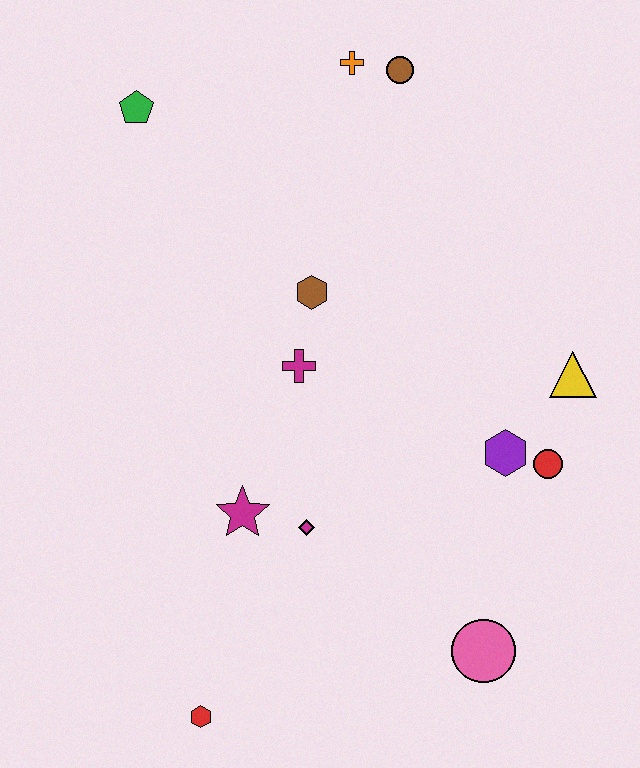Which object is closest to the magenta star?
The magenta diamond is closest to the magenta star.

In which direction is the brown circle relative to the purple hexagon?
The brown circle is above the purple hexagon.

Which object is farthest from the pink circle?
The green pentagon is farthest from the pink circle.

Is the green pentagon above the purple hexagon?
Yes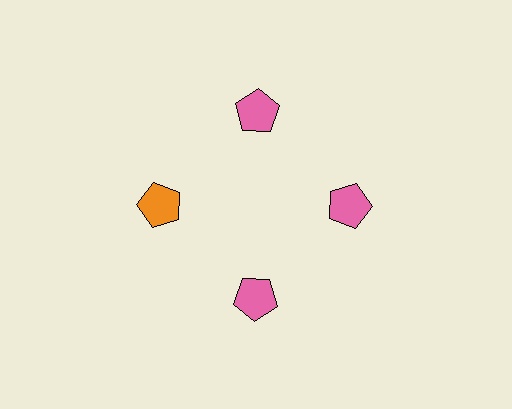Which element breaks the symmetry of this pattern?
The orange pentagon at roughly the 9 o'clock position breaks the symmetry. All other shapes are pink pentagons.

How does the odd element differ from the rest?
It has a different color: orange instead of pink.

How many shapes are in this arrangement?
There are 4 shapes arranged in a ring pattern.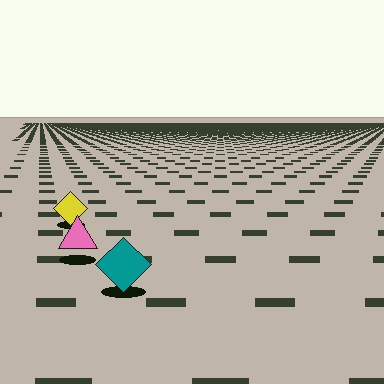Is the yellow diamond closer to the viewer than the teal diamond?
No. The teal diamond is closer — you can tell from the texture gradient: the ground texture is coarser near it.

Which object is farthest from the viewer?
The yellow diamond is farthest from the viewer. It appears smaller and the ground texture around it is denser.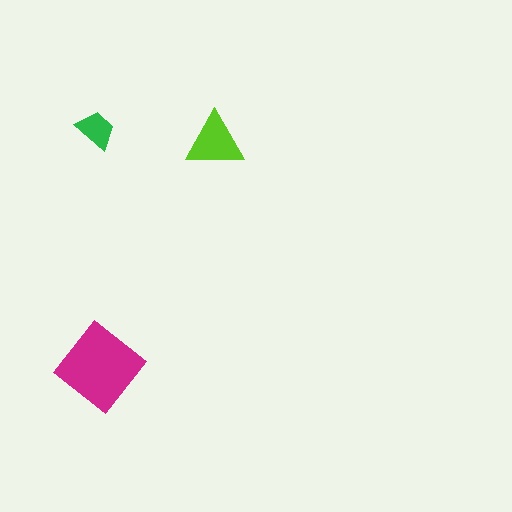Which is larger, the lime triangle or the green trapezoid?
The lime triangle.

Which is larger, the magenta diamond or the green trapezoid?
The magenta diamond.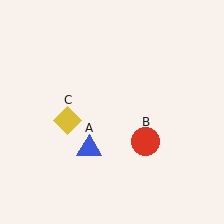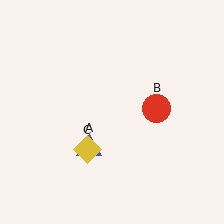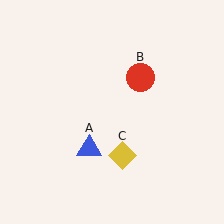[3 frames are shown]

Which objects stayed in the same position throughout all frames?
Blue triangle (object A) remained stationary.